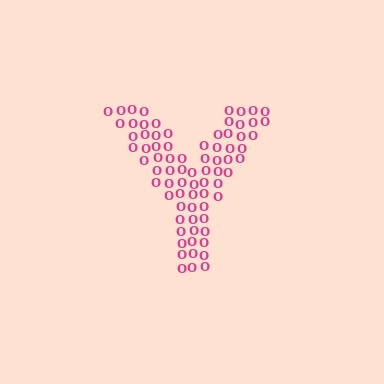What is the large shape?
The large shape is the letter Y.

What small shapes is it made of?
It is made of small letter O's.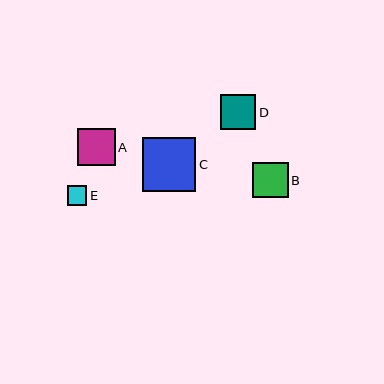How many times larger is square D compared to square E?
Square D is approximately 1.8 times the size of square E.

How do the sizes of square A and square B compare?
Square A and square B are approximately the same size.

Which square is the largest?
Square C is the largest with a size of approximately 53 pixels.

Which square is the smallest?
Square E is the smallest with a size of approximately 19 pixels.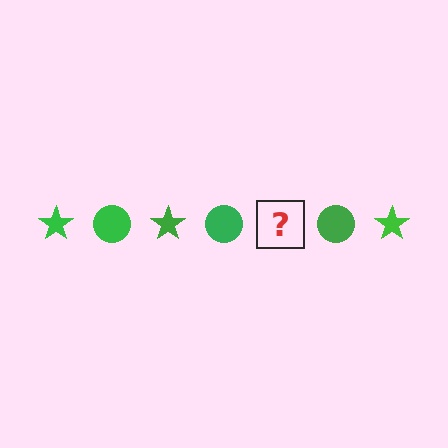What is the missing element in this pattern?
The missing element is a green star.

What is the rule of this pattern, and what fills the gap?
The rule is that the pattern cycles through star, circle shapes in green. The gap should be filled with a green star.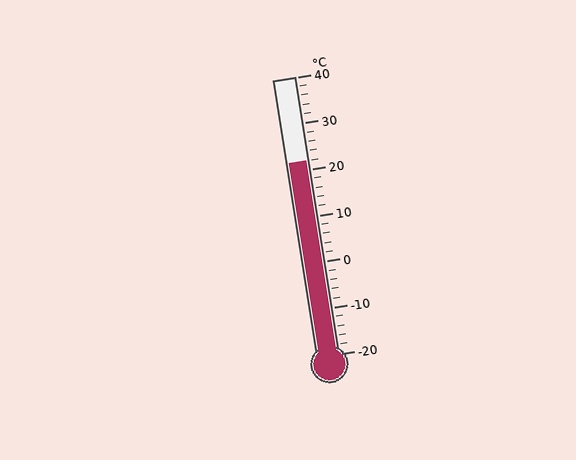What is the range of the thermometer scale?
The thermometer scale ranges from -20°C to 40°C.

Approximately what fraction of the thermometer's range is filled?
The thermometer is filled to approximately 70% of its range.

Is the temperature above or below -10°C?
The temperature is above -10°C.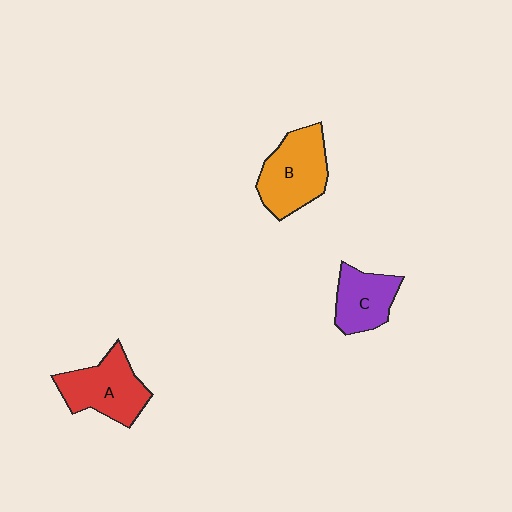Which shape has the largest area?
Shape B (orange).